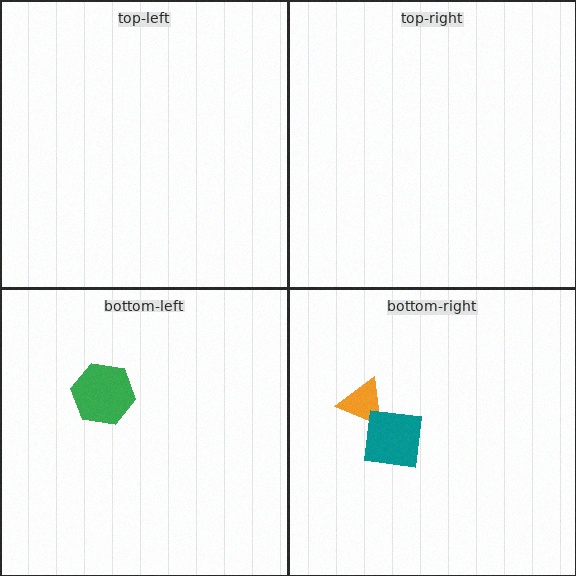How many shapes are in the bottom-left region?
1.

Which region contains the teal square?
The bottom-right region.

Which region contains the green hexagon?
The bottom-left region.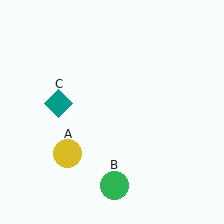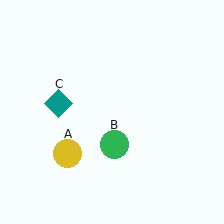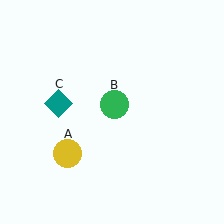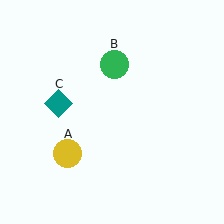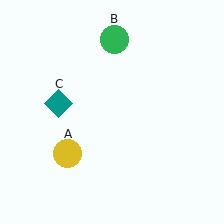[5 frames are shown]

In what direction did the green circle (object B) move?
The green circle (object B) moved up.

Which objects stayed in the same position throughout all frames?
Yellow circle (object A) and teal diamond (object C) remained stationary.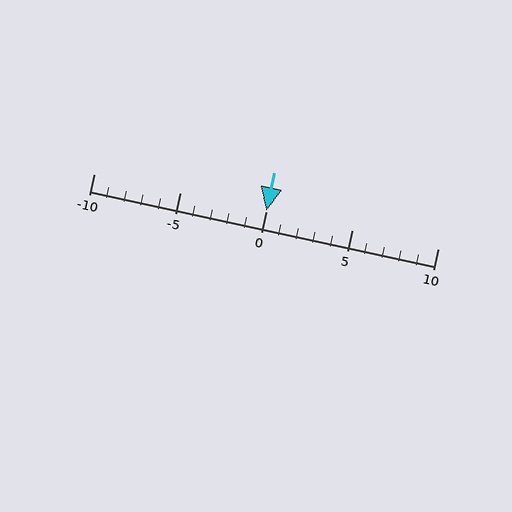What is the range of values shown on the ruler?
The ruler shows values from -10 to 10.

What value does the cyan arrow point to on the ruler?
The cyan arrow points to approximately 0.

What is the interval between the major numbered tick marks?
The major tick marks are spaced 5 units apart.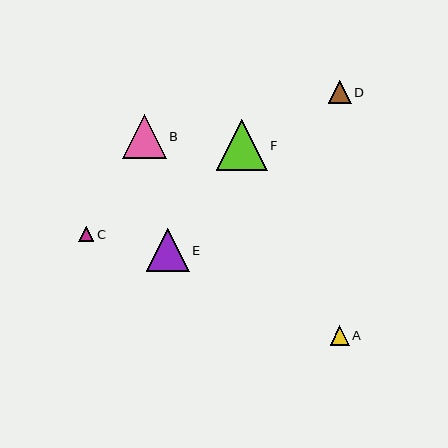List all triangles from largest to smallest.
From largest to smallest: F, B, E, D, A, C.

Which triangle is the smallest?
Triangle C is the smallest with a size of approximately 15 pixels.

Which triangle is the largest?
Triangle F is the largest with a size of approximately 51 pixels.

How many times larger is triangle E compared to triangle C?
Triangle E is approximately 2.8 times the size of triangle C.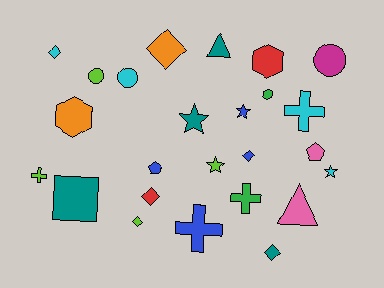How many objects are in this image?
There are 25 objects.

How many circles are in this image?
There are 3 circles.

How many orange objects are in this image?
There are 2 orange objects.